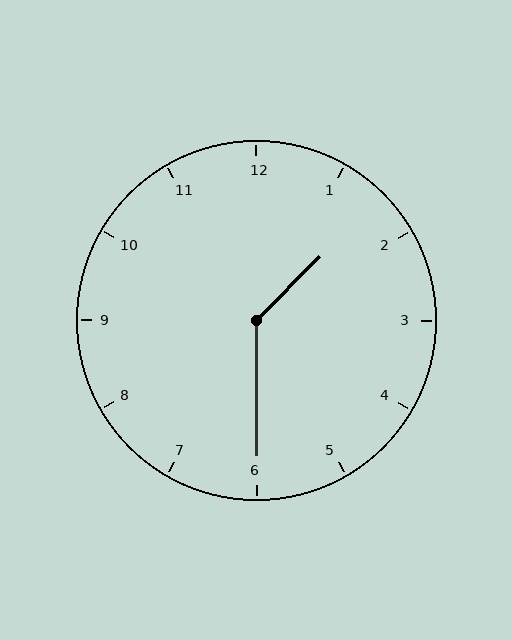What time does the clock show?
1:30.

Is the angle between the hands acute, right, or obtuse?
It is obtuse.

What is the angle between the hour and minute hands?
Approximately 135 degrees.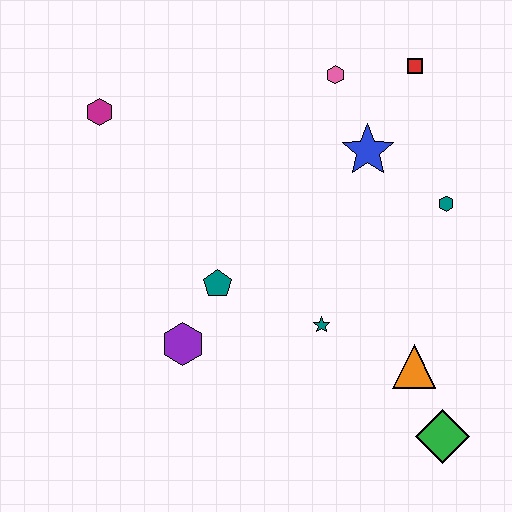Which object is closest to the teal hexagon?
The blue star is closest to the teal hexagon.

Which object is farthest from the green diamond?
The magenta hexagon is farthest from the green diamond.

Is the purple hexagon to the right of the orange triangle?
No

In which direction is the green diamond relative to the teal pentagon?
The green diamond is to the right of the teal pentagon.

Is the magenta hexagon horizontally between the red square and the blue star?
No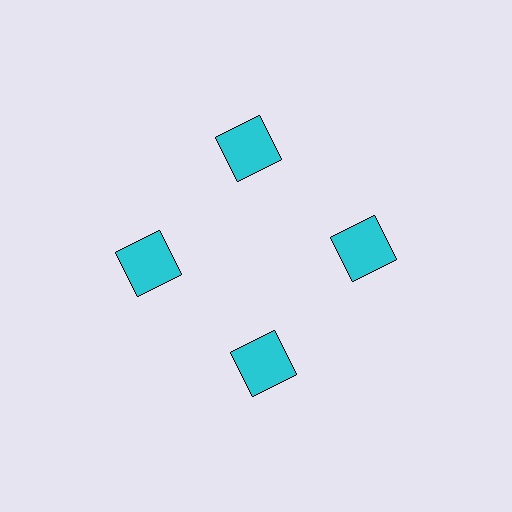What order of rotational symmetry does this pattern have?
This pattern has 4-fold rotational symmetry.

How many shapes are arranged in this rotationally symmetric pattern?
There are 4 shapes, arranged in 4 groups of 1.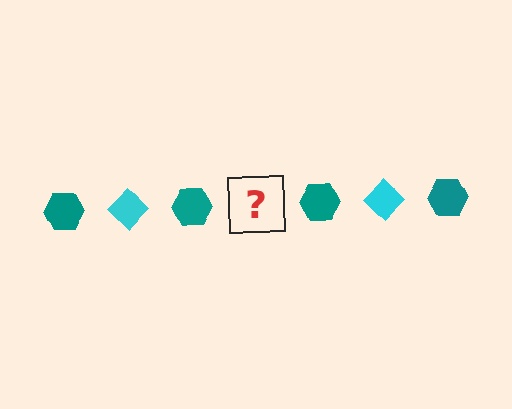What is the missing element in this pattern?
The missing element is a cyan diamond.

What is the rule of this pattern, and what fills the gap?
The rule is that the pattern alternates between teal hexagon and cyan diamond. The gap should be filled with a cyan diamond.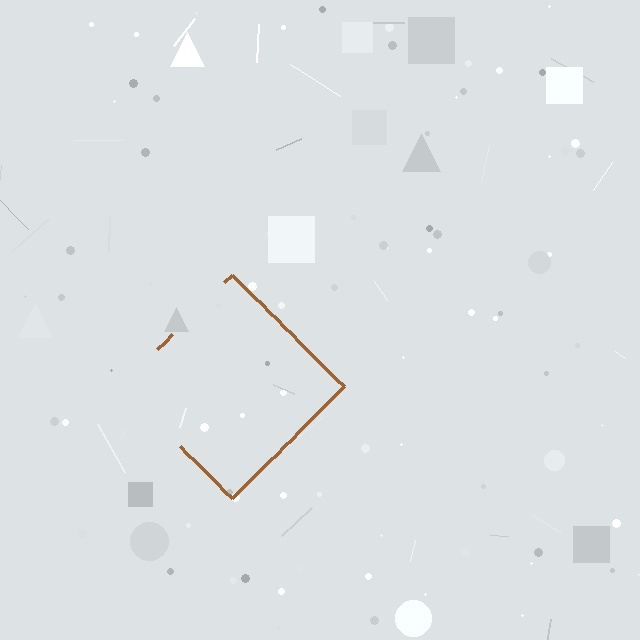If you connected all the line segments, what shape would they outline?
They would outline a diamond.